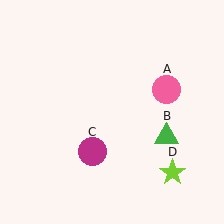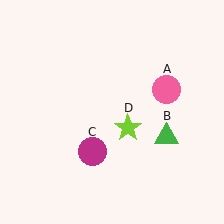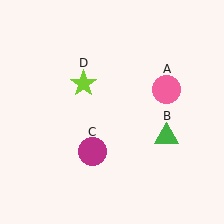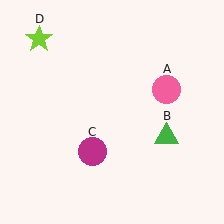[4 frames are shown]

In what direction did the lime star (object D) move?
The lime star (object D) moved up and to the left.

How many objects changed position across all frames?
1 object changed position: lime star (object D).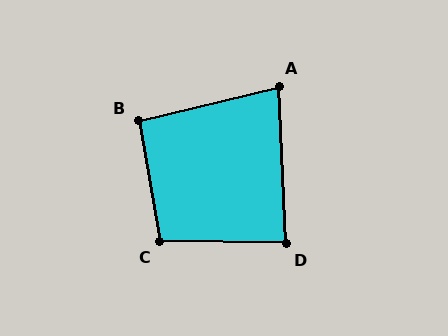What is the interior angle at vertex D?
Approximately 86 degrees (approximately right).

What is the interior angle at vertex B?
Approximately 94 degrees (approximately right).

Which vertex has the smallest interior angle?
A, at approximately 79 degrees.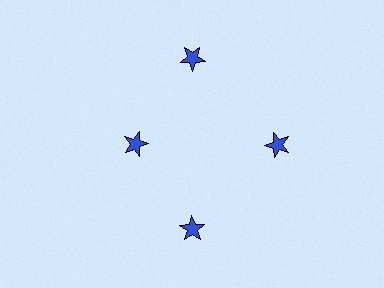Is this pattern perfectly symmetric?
No. The 4 blue stars are arranged in a ring, but one element near the 9 o'clock position is pulled inward toward the center, breaking the 4-fold rotational symmetry.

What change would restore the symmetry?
The symmetry would be restored by moving it outward, back onto the ring so that all 4 stars sit at equal angles and equal distance from the center.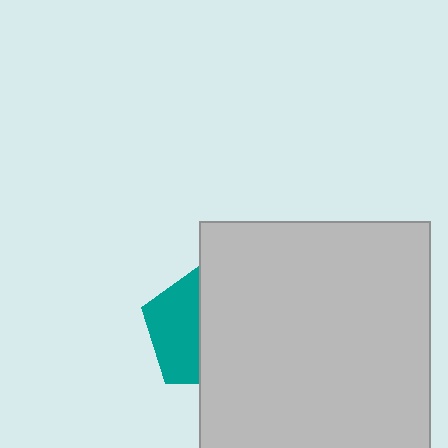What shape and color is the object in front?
The object in front is a light gray square.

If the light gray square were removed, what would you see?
You would see the complete teal pentagon.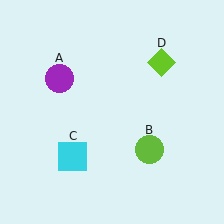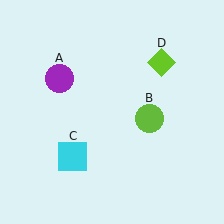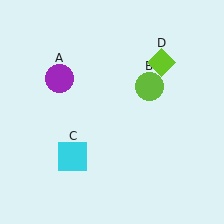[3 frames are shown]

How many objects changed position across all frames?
1 object changed position: lime circle (object B).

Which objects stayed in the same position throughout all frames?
Purple circle (object A) and cyan square (object C) and lime diamond (object D) remained stationary.